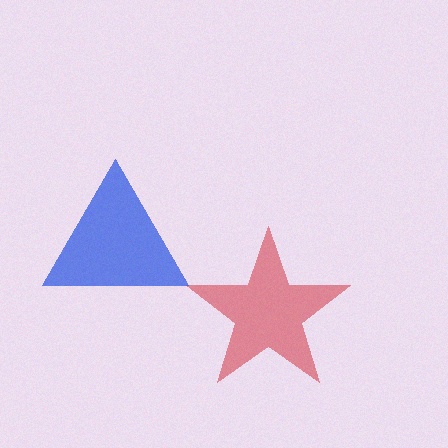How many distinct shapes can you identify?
There are 2 distinct shapes: a red star, a blue triangle.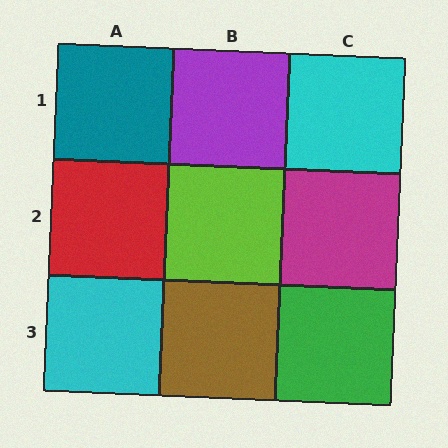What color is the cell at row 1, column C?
Cyan.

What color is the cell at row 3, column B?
Brown.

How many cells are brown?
1 cell is brown.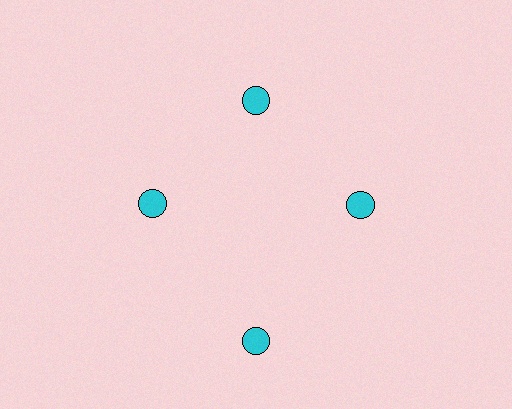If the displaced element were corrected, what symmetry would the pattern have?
It would have 4-fold rotational symmetry — the pattern would map onto itself every 90 degrees.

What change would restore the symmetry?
The symmetry would be restored by moving it inward, back onto the ring so that all 4 circles sit at equal angles and equal distance from the center.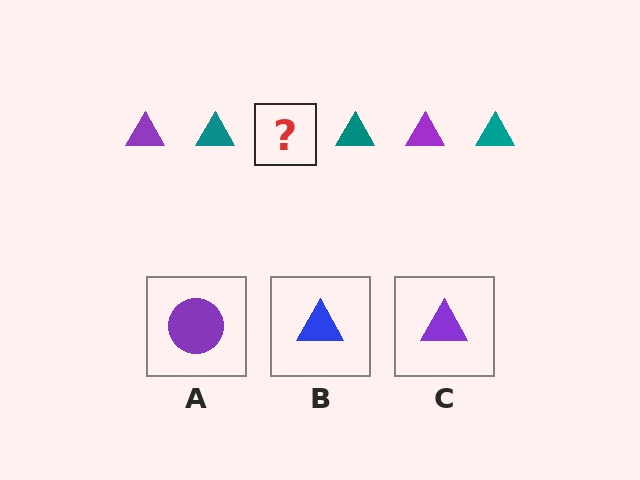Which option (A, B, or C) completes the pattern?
C.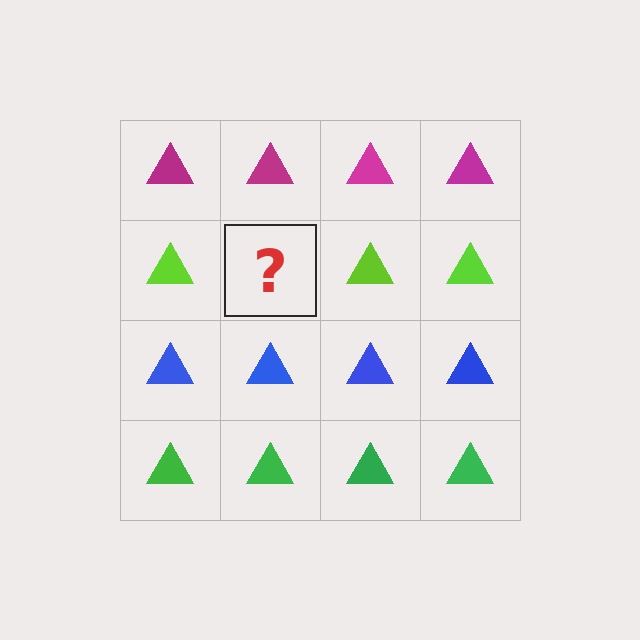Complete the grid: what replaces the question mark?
The question mark should be replaced with a lime triangle.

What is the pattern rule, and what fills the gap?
The rule is that each row has a consistent color. The gap should be filled with a lime triangle.